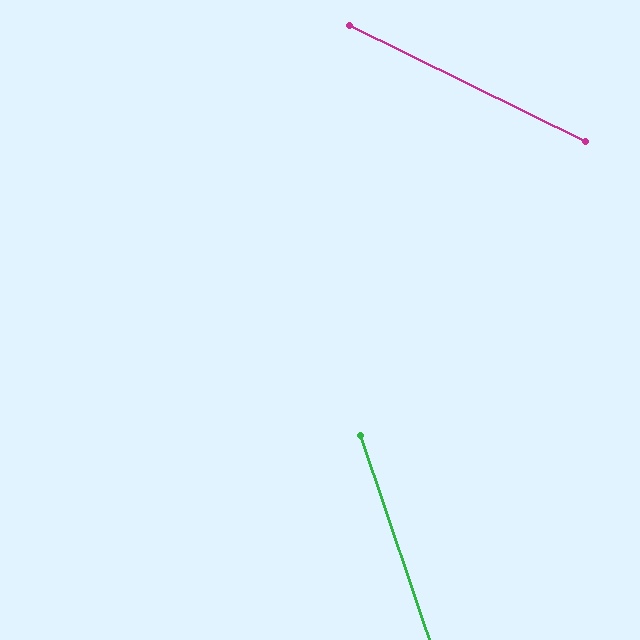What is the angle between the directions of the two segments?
Approximately 45 degrees.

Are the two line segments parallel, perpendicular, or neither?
Neither parallel nor perpendicular — they differ by about 45°.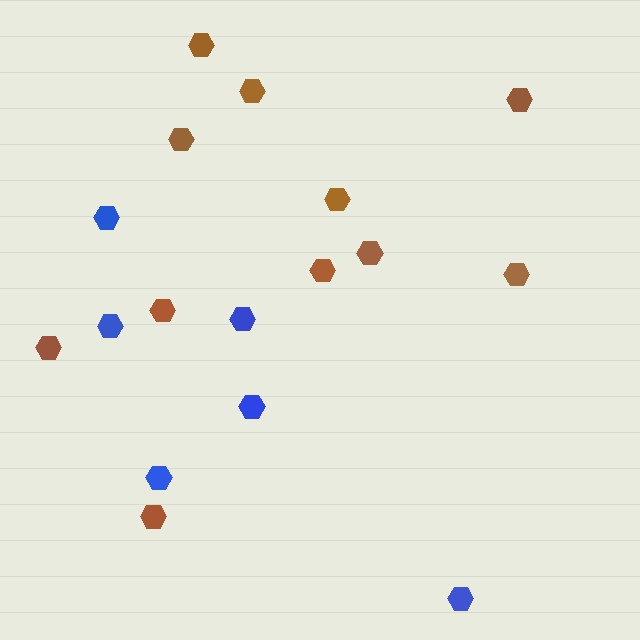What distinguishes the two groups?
There are 2 groups: one group of brown hexagons (11) and one group of blue hexagons (6).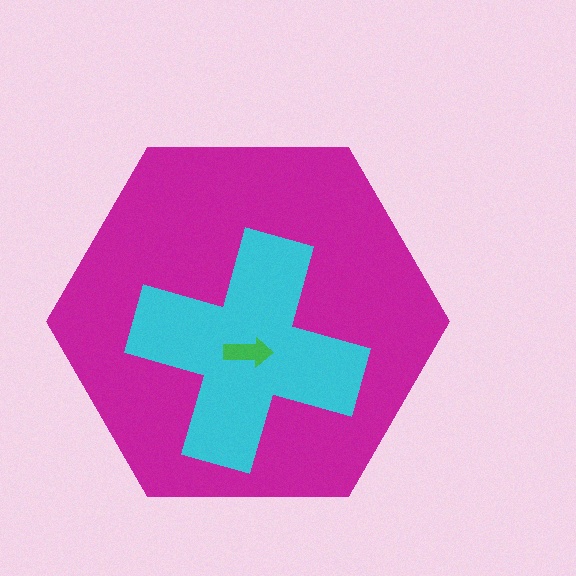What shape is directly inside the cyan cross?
The green arrow.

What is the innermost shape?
The green arrow.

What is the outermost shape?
The magenta hexagon.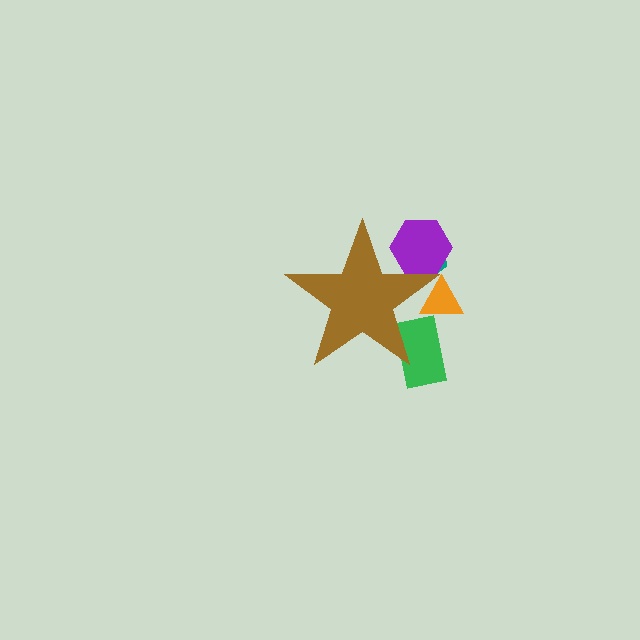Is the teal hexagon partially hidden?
Yes, the teal hexagon is partially hidden behind the brown star.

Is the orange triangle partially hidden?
Yes, the orange triangle is partially hidden behind the brown star.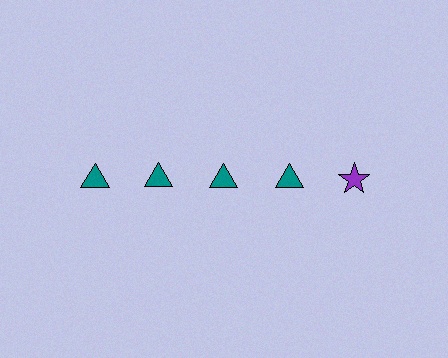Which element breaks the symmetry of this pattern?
The purple star in the top row, rightmost column breaks the symmetry. All other shapes are teal triangles.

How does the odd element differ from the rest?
It differs in both color (purple instead of teal) and shape (star instead of triangle).